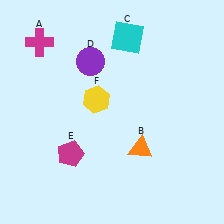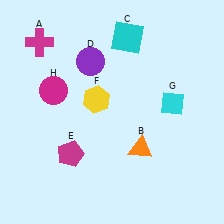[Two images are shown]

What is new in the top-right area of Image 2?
A cyan diamond (G) was added in the top-right area of Image 2.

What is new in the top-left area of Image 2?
A magenta circle (H) was added in the top-left area of Image 2.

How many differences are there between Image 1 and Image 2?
There are 2 differences between the two images.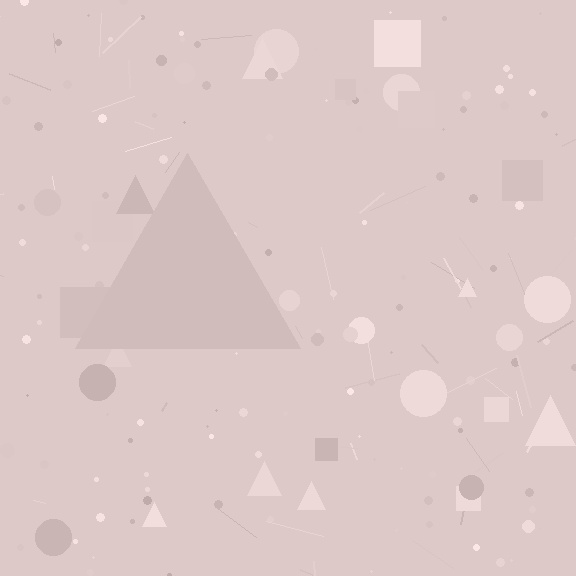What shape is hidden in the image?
A triangle is hidden in the image.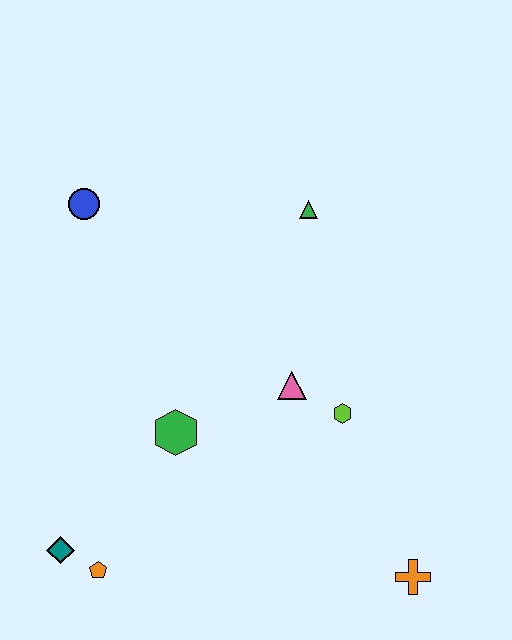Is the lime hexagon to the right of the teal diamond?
Yes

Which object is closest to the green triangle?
The pink triangle is closest to the green triangle.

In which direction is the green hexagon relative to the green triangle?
The green hexagon is below the green triangle.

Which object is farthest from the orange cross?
The blue circle is farthest from the orange cross.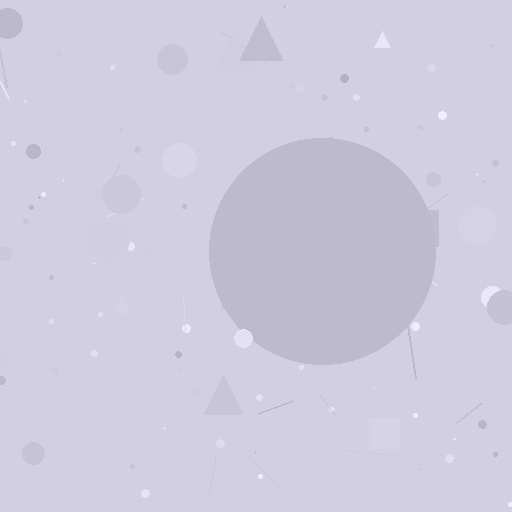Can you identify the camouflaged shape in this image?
The camouflaged shape is a circle.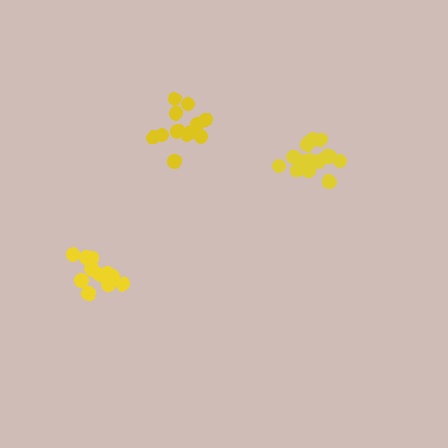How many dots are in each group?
Group 1: 13 dots, Group 2: 15 dots, Group 3: 13 dots (41 total).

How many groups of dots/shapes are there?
There are 3 groups.